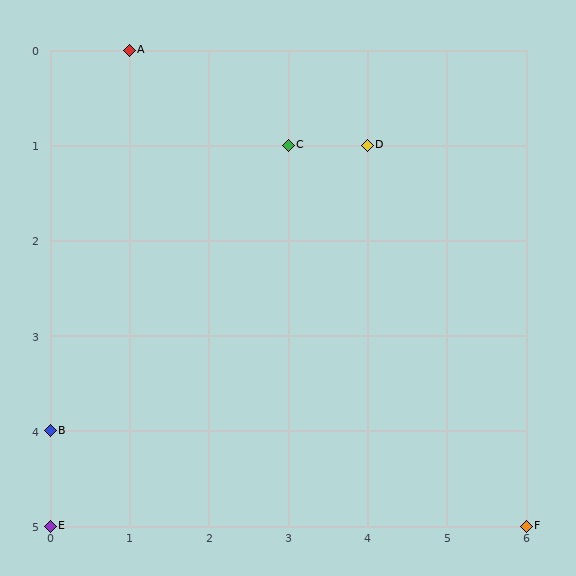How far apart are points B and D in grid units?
Points B and D are 4 columns and 3 rows apart (about 5.0 grid units diagonally).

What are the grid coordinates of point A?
Point A is at grid coordinates (1, 0).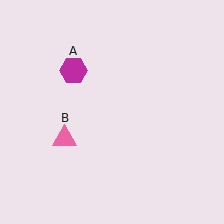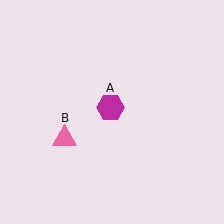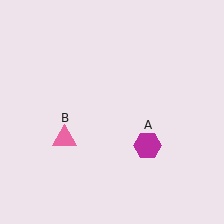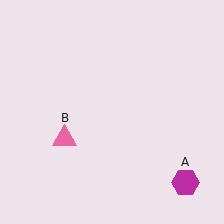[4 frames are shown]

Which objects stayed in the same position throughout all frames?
Pink triangle (object B) remained stationary.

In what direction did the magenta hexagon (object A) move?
The magenta hexagon (object A) moved down and to the right.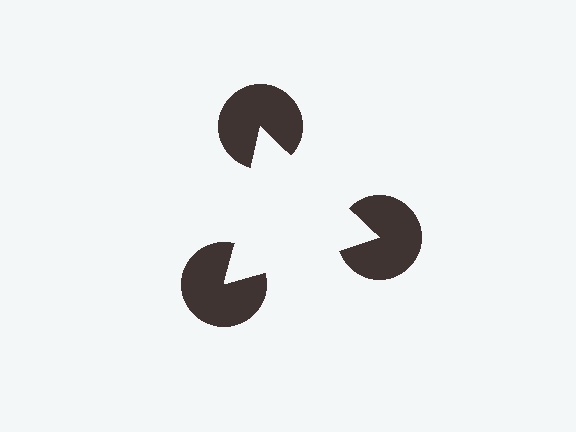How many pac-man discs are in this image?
There are 3 — one at each vertex of the illusory triangle.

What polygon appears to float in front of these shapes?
An illusory triangle — its edges are inferred from the aligned wedge cuts in the pac-man discs, not physically drawn.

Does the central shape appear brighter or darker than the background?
It typically appears slightly brighter than the background, even though no actual brightness change is drawn.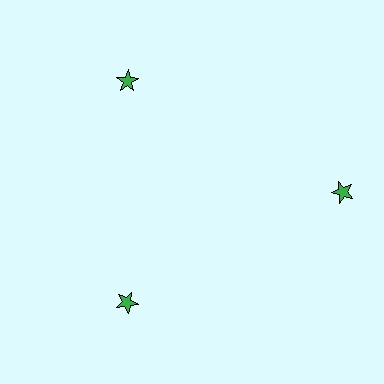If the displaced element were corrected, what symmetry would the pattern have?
It would have 3-fold rotational symmetry — the pattern would map onto itself every 120 degrees.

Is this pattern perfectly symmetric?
No. The 3 green stars are arranged in a ring, but one element near the 3 o'clock position is pushed outward from the center, breaking the 3-fold rotational symmetry.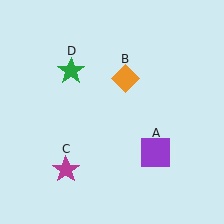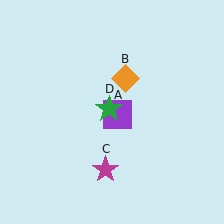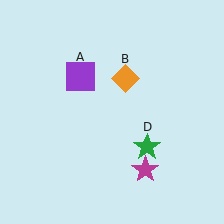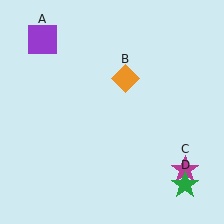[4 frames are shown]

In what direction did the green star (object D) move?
The green star (object D) moved down and to the right.